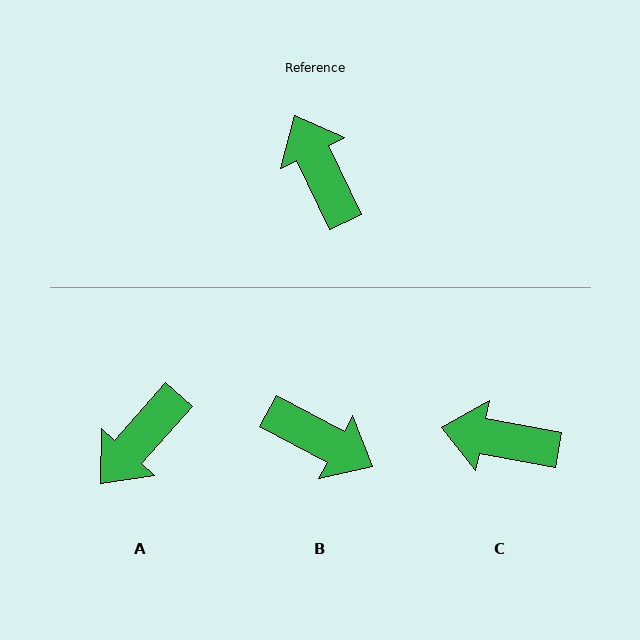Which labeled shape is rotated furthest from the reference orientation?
B, about 144 degrees away.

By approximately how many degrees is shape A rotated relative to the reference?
Approximately 113 degrees counter-clockwise.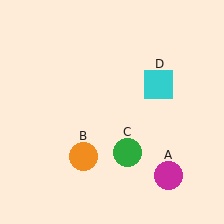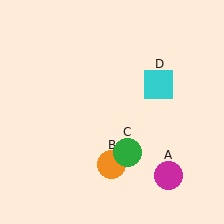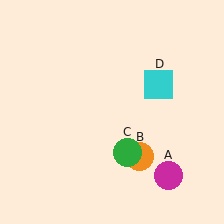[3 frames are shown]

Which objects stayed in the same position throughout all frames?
Magenta circle (object A) and green circle (object C) and cyan square (object D) remained stationary.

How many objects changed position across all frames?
1 object changed position: orange circle (object B).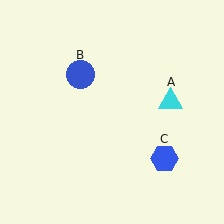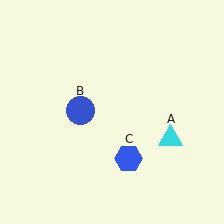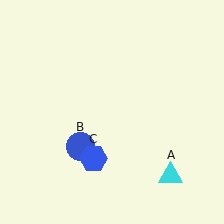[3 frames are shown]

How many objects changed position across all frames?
3 objects changed position: cyan triangle (object A), blue circle (object B), blue hexagon (object C).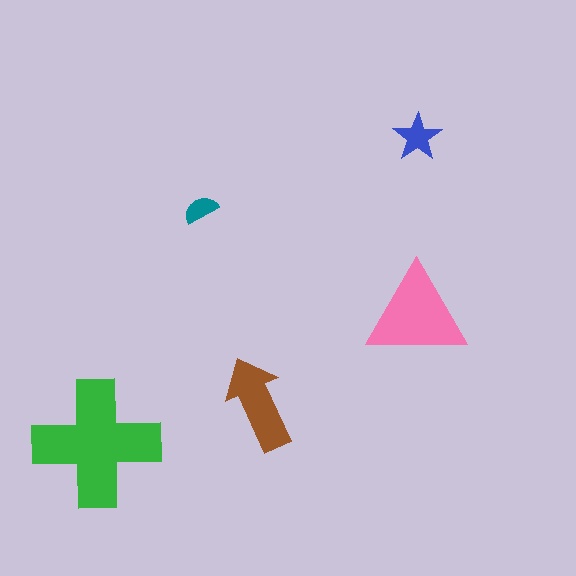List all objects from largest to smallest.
The green cross, the pink triangle, the brown arrow, the blue star, the teal semicircle.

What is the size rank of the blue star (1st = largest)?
4th.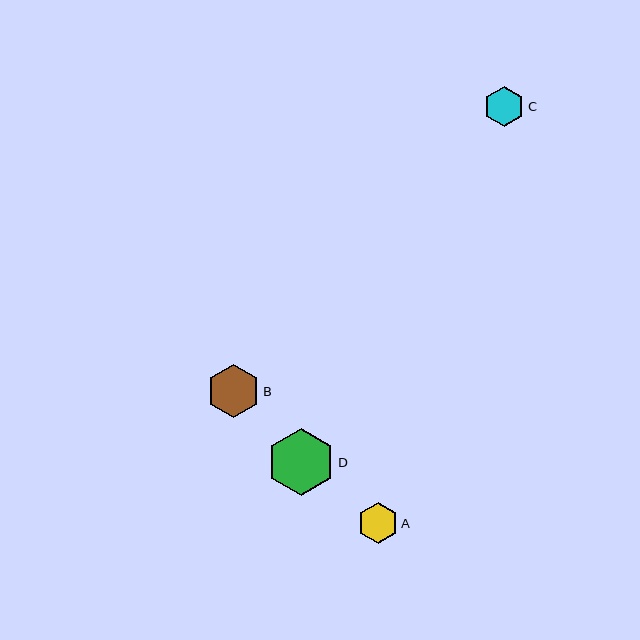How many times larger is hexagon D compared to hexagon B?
Hexagon D is approximately 1.3 times the size of hexagon B.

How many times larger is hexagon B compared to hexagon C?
Hexagon B is approximately 1.3 times the size of hexagon C.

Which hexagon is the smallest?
Hexagon A is the smallest with a size of approximately 40 pixels.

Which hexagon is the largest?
Hexagon D is the largest with a size of approximately 68 pixels.